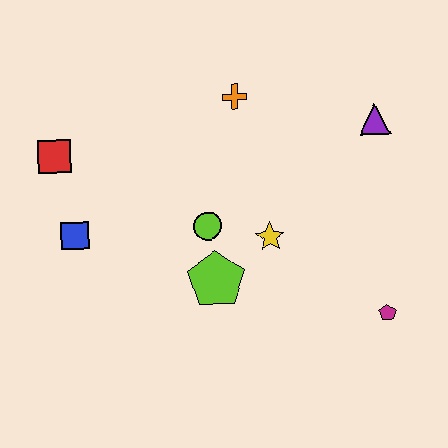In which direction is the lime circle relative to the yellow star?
The lime circle is to the left of the yellow star.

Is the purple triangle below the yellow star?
No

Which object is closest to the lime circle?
The lime pentagon is closest to the lime circle.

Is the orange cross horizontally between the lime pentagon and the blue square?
No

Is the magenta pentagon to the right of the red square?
Yes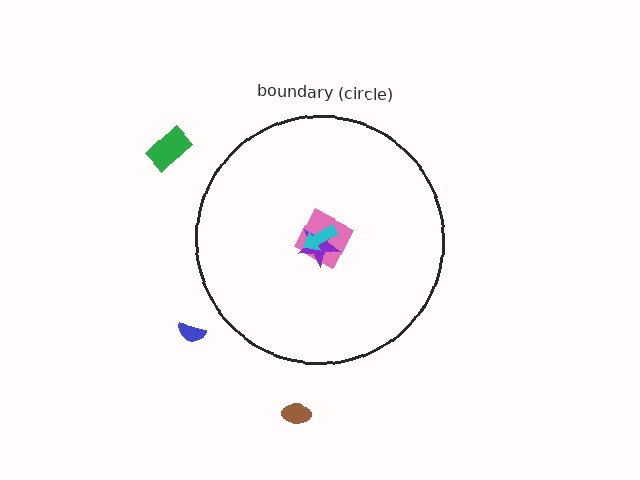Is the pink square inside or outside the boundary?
Inside.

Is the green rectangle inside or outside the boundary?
Outside.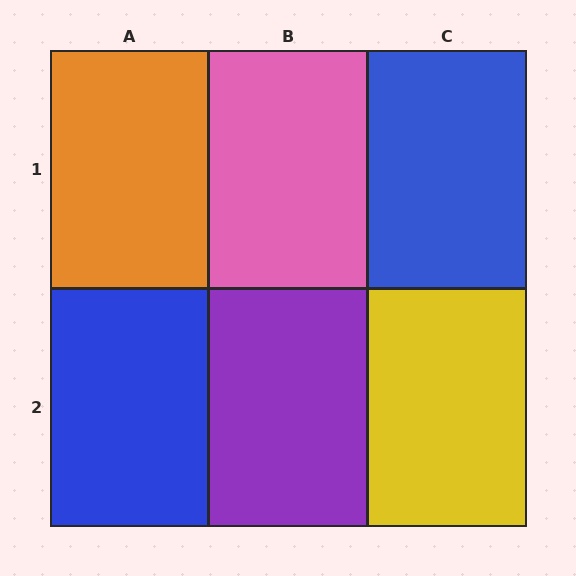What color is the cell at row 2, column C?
Yellow.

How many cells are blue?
2 cells are blue.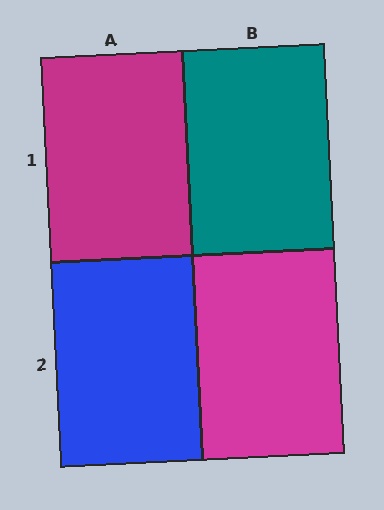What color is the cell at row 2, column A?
Blue.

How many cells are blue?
1 cell is blue.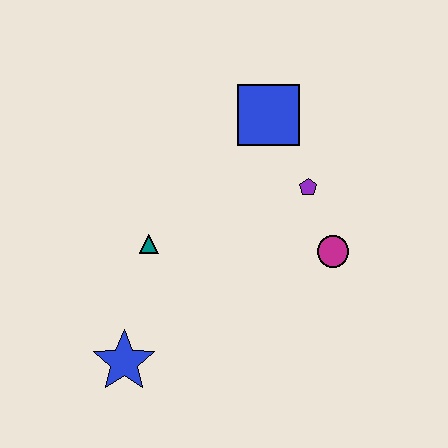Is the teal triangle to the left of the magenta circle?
Yes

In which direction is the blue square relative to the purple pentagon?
The blue square is above the purple pentagon.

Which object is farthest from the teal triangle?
The magenta circle is farthest from the teal triangle.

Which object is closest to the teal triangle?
The blue star is closest to the teal triangle.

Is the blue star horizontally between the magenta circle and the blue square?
No